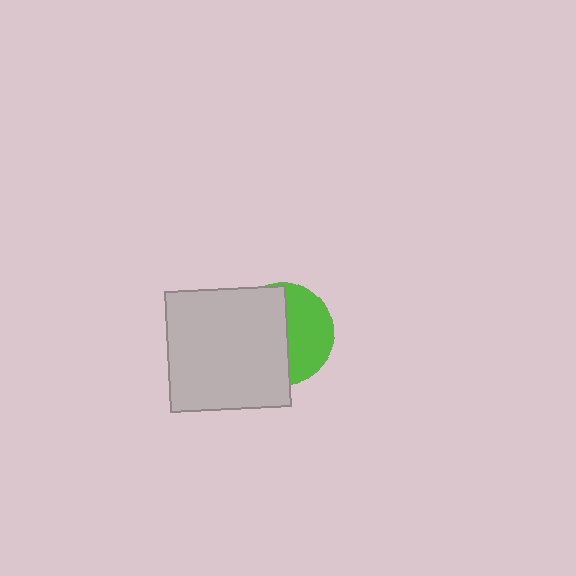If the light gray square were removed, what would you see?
You would see the complete lime circle.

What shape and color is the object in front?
The object in front is a light gray square.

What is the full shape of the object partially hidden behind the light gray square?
The partially hidden object is a lime circle.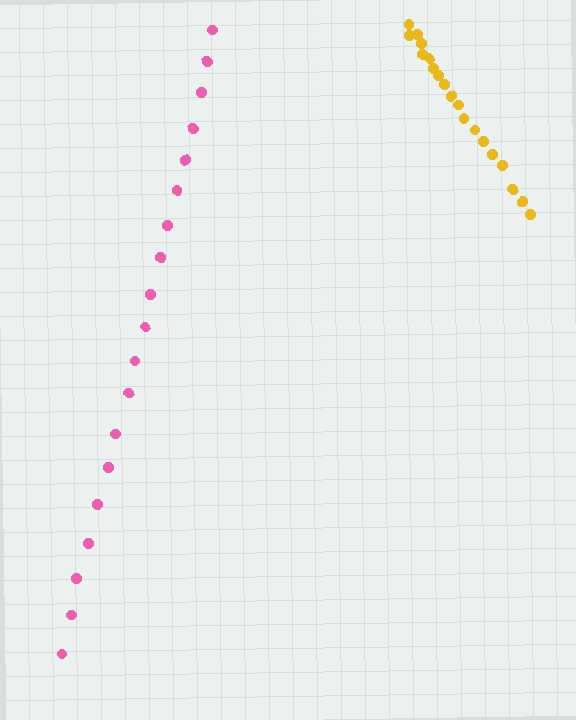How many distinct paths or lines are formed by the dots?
There are 2 distinct paths.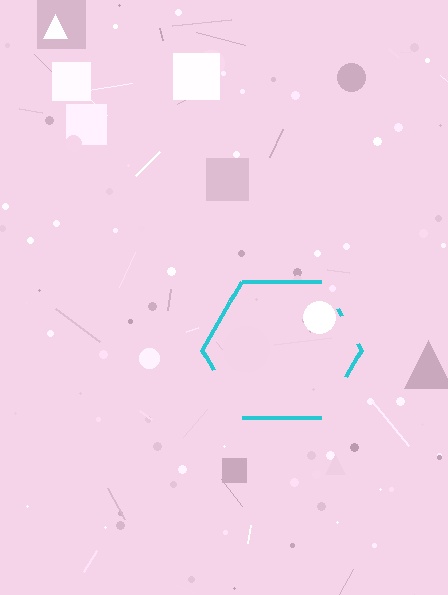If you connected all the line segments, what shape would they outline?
They would outline a hexagon.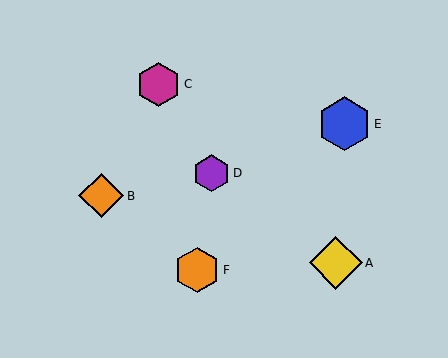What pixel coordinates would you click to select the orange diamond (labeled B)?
Click at (101, 196) to select the orange diamond B.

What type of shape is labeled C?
Shape C is a magenta hexagon.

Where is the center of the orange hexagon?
The center of the orange hexagon is at (197, 270).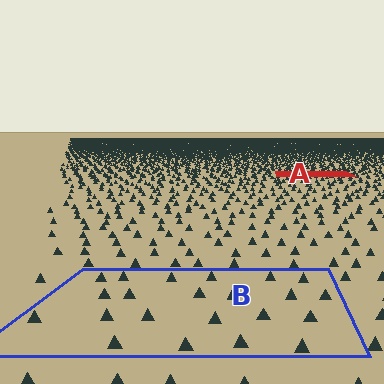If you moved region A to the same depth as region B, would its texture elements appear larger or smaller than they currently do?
They would appear larger. At a closer depth, the same texture elements are projected at a bigger on-screen size.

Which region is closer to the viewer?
Region B is closer. The texture elements there are larger and more spread out.